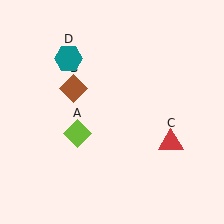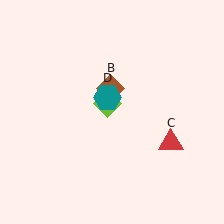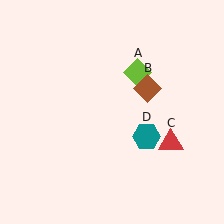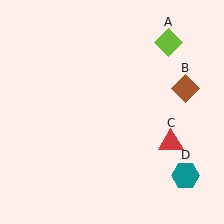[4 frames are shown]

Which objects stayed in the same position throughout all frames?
Red triangle (object C) remained stationary.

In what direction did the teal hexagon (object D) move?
The teal hexagon (object D) moved down and to the right.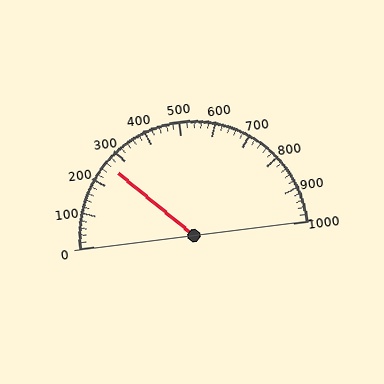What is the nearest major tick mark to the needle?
The nearest major tick mark is 300.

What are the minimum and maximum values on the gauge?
The gauge ranges from 0 to 1000.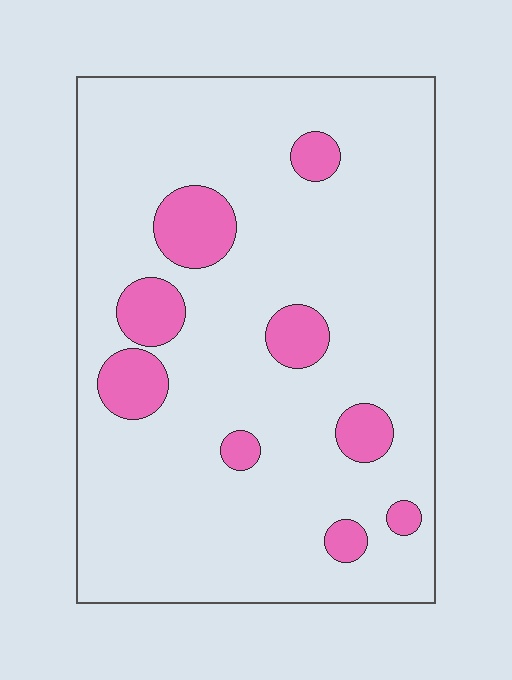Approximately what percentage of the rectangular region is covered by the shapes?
Approximately 15%.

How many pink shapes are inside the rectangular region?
9.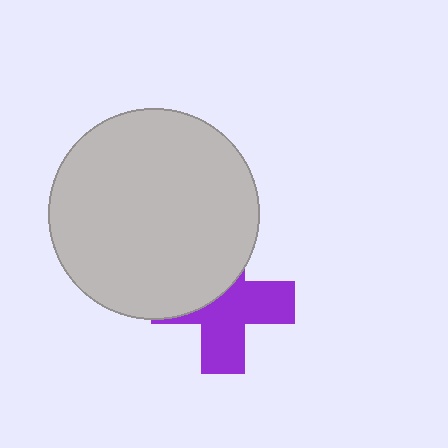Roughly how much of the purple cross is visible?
About half of it is visible (roughly 58%).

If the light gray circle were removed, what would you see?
You would see the complete purple cross.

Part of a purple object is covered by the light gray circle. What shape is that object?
It is a cross.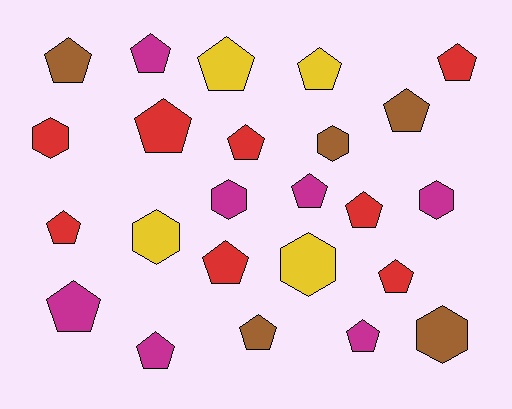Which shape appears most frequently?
Pentagon, with 17 objects.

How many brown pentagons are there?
There are 3 brown pentagons.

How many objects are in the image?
There are 24 objects.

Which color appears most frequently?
Red, with 8 objects.